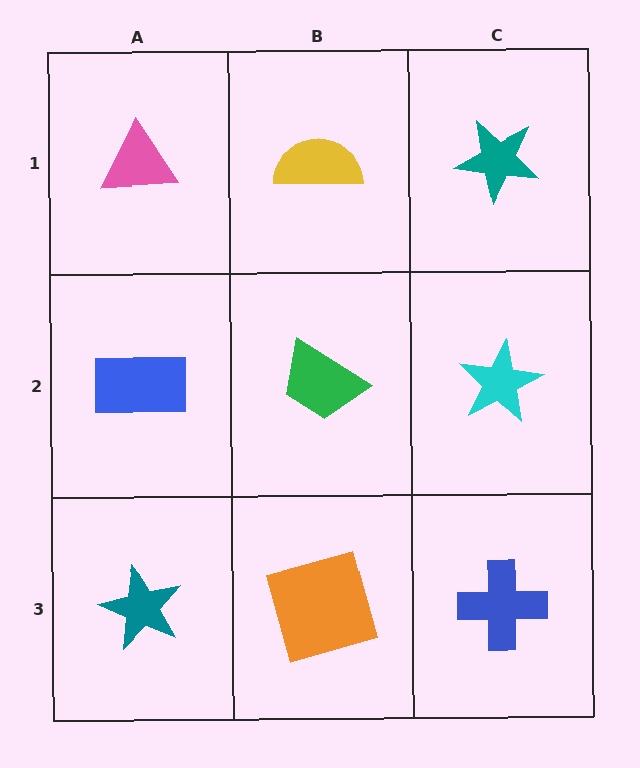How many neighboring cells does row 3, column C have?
2.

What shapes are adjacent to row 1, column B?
A green trapezoid (row 2, column B), a pink triangle (row 1, column A), a teal star (row 1, column C).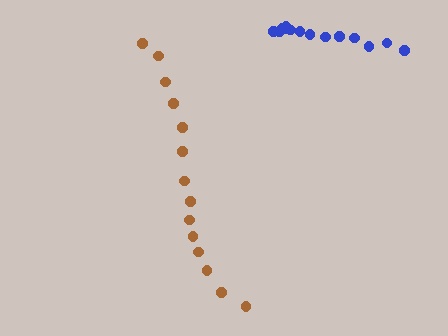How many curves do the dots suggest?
There are 2 distinct paths.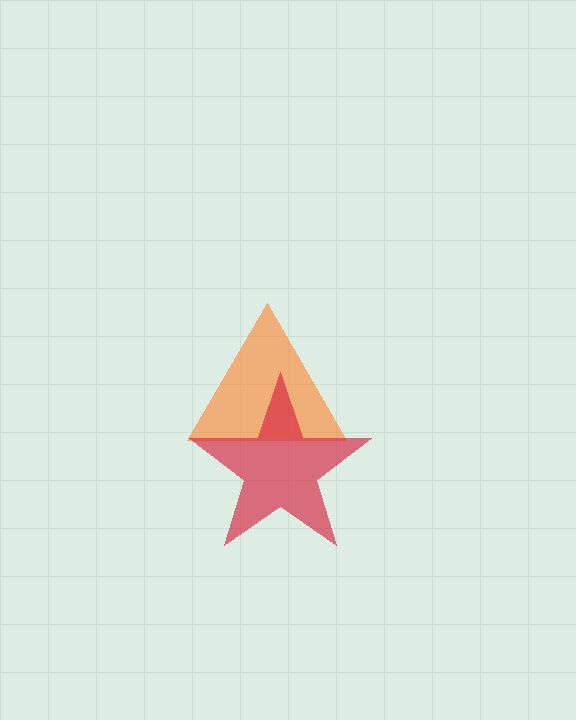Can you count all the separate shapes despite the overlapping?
Yes, there are 2 separate shapes.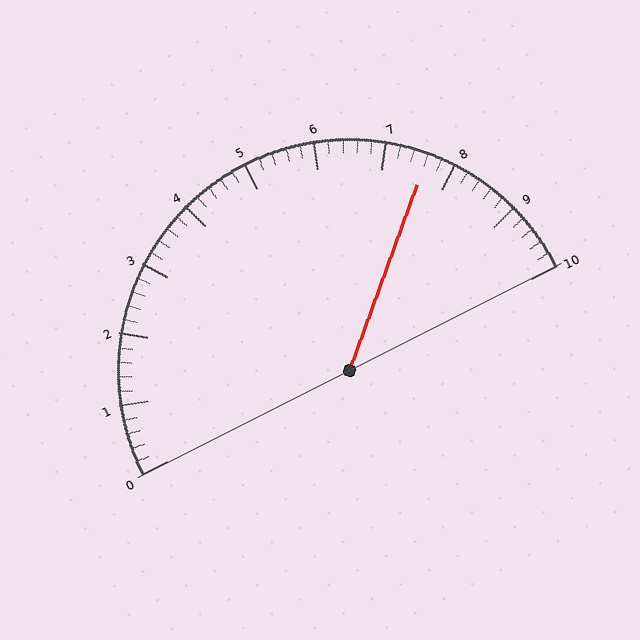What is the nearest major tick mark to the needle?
The nearest major tick mark is 8.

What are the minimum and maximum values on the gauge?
The gauge ranges from 0 to 10.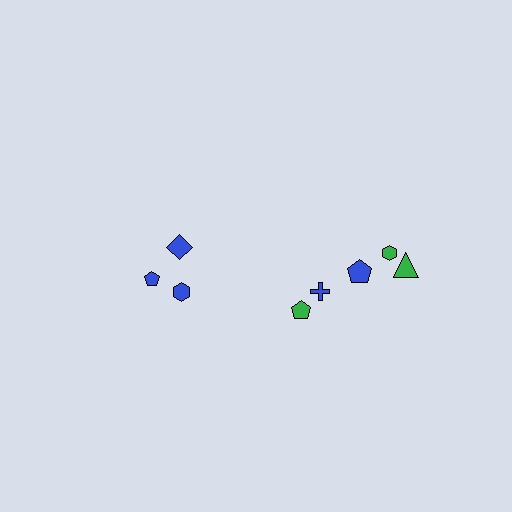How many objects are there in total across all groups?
There are 8 objects.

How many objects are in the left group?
There are 3 objects.